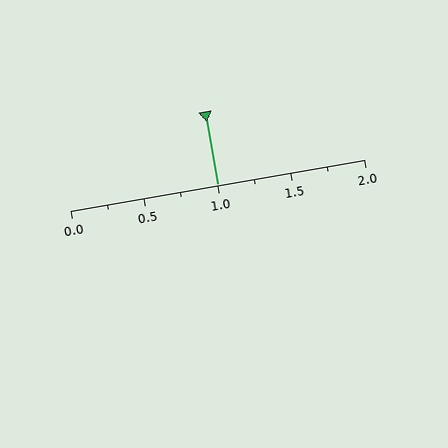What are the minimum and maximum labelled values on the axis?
The axis runs from 0.0 to 2.0.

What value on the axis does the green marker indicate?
The marker indicates approximately 1.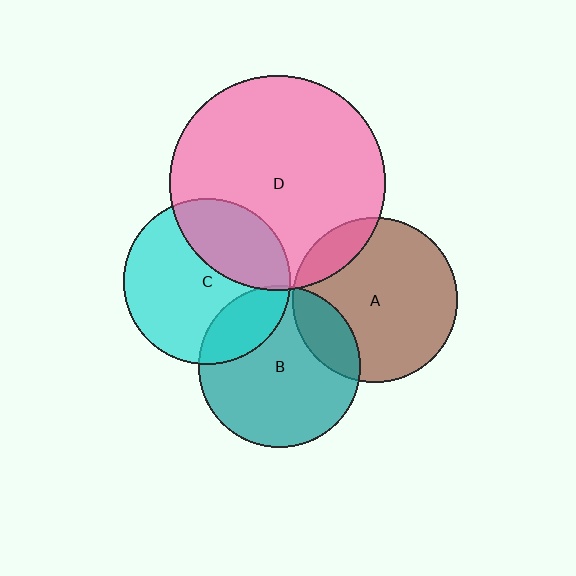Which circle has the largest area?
Circle D (pink).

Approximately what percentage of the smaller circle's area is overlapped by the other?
Approximately 5%.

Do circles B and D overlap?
Yes.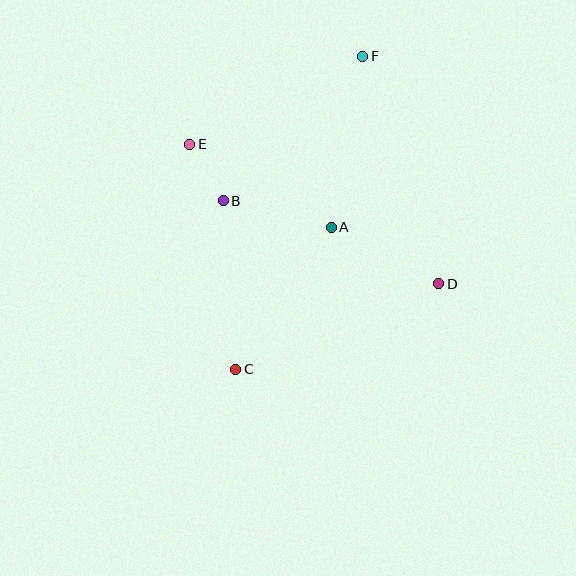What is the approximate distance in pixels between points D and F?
The distance between D and F is approximately 240 pixels.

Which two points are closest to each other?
Points B and E are closest to each other.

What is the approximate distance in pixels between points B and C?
The distance between B and C is approximately 169 pixels.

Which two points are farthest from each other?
Points C and F are farthest from each other.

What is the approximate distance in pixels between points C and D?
The distance between C and D is approximately 220 pixels.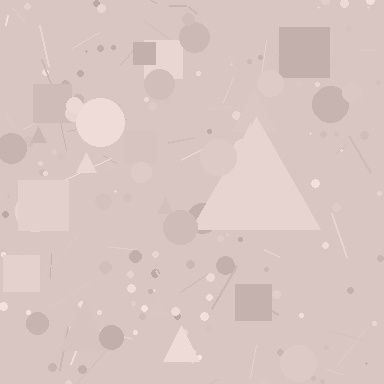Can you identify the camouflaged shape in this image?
The camouflaged shape is a triangle.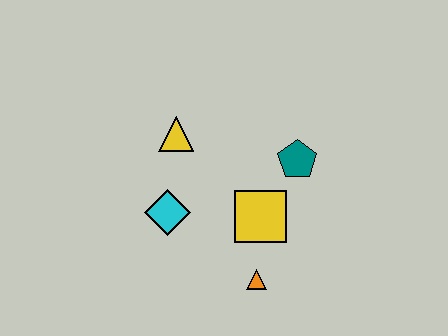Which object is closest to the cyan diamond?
The yellow triangle is closest to the cyan diamond.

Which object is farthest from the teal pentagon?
The cyan diamond is farthest from the teal pentagon.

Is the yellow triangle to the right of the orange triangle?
No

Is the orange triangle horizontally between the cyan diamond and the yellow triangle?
No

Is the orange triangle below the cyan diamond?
Yes